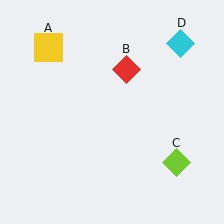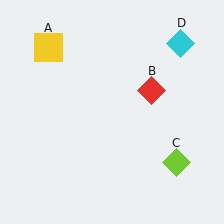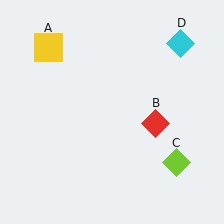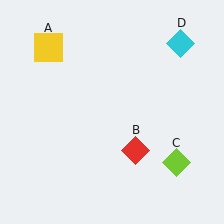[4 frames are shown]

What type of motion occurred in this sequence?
The red diamond (object B) rotated clockwise around the center of the scene.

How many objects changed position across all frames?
1 object changed position: red diamond (object B).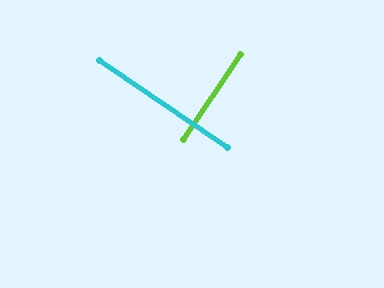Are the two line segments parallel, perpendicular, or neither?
Perpendicular — they meet at approximately 90°.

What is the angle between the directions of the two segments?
Approximately 90 degrees.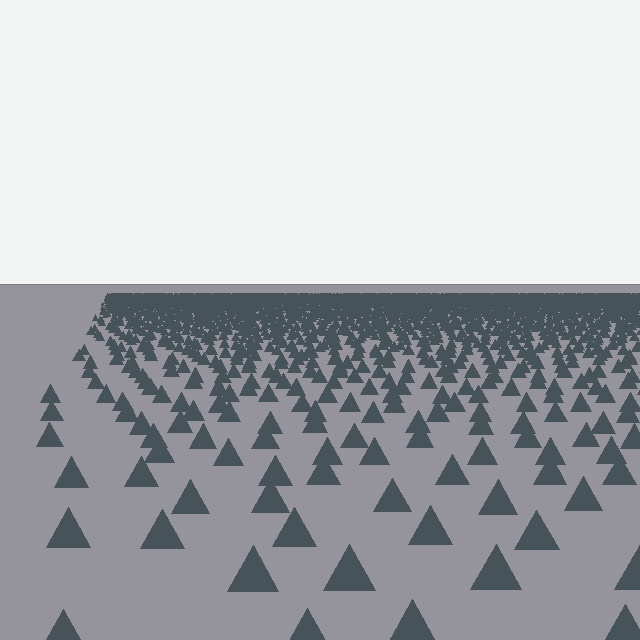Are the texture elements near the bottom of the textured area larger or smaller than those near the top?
Larger. Near the bottom, elements are closer to the viewer and appear at a bigger on-screen size.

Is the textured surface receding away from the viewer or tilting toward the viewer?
The surface is receding away from the viewer. Texture elements get smaller and denser toward the top.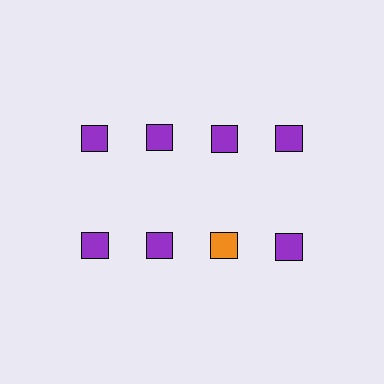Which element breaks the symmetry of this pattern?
The orange square in the second row, center column breaks the symmetry. All other shapes are purple squares.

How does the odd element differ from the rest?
It has a different color: orange instead of purple.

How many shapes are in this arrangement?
There are 8 shapes arranged in a grid pattern.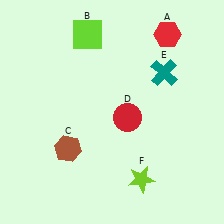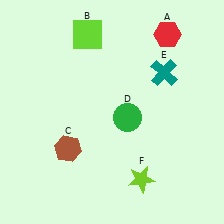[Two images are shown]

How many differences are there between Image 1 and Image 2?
There is 1 difference between the two images.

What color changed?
The circle (D) changed from red in Image 1 to green in Image 2.